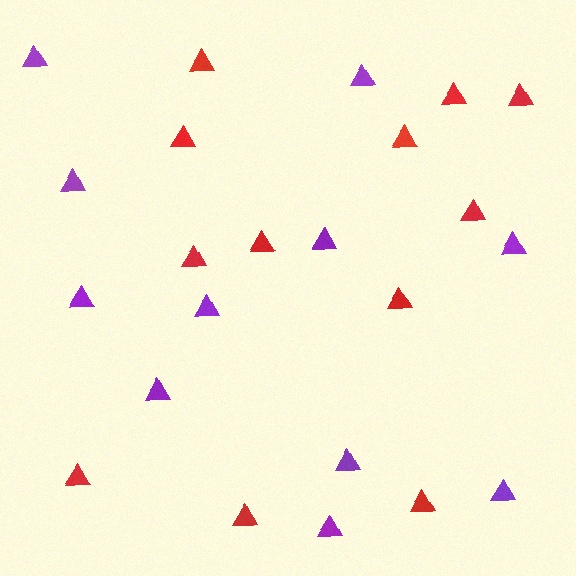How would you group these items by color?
There are 2 groups: one group of red triangles (12) and one group of purple triangles (11).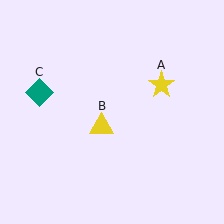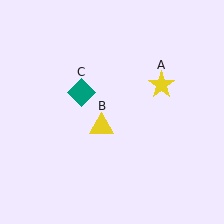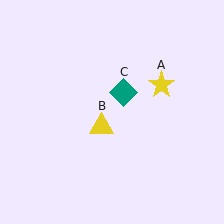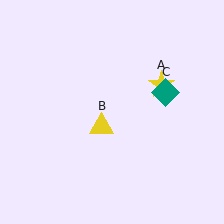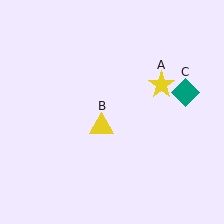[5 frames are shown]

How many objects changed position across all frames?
1 object changed position: teal diamond (object C).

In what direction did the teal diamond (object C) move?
The teal diamond (object C) moved right.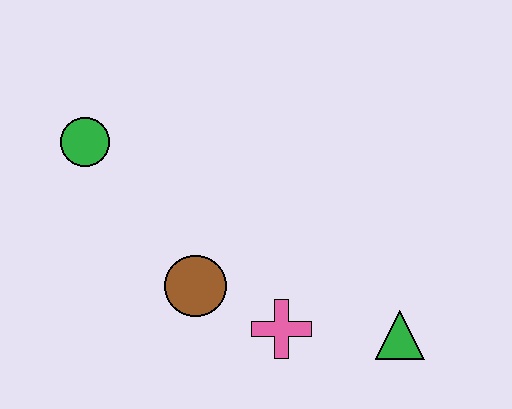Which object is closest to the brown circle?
The pink cross is closest to the brown circle.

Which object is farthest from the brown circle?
The green triangle is farthest from the brown circle.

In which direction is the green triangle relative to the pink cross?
The green triangle is to the right of the pink cross.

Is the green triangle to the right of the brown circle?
Yes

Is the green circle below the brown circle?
No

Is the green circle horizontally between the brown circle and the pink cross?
No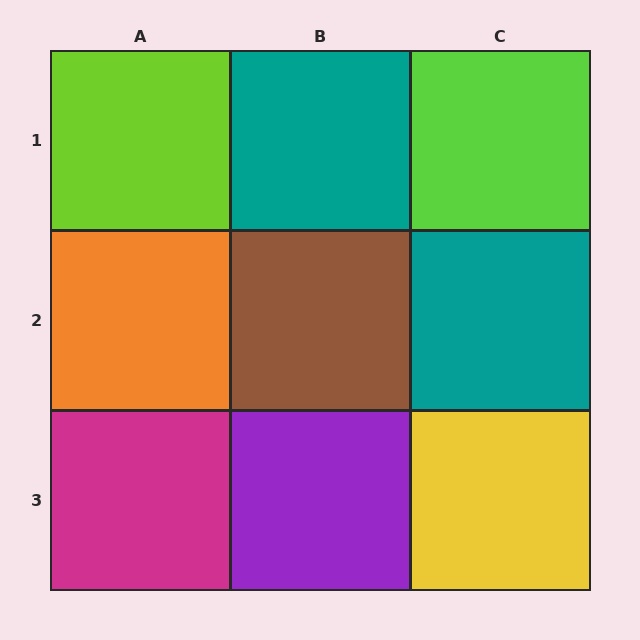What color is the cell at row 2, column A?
Orange.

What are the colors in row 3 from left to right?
Magenta, purple, yellow.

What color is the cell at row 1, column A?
Lime.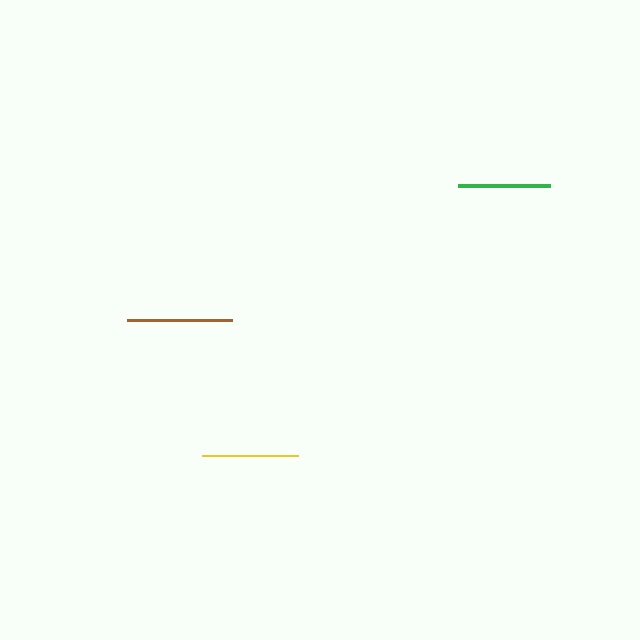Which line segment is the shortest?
The green line is the shortest at approximately 92 pixels.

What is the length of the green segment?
The green segment is approximately 92 pixels long.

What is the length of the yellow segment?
The yellow segment is approximately 96 pixels long.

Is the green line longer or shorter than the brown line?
The brown line is longer than the green line.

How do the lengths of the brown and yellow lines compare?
The brown and yellow lines are approximately the same length.